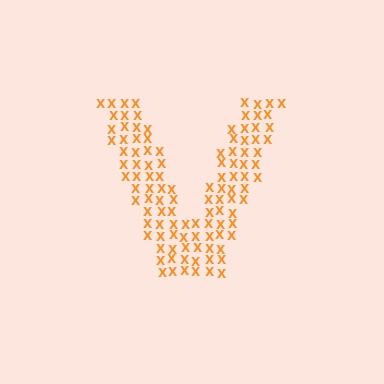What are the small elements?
The small elements are letter X's.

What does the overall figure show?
The overall figure shows the letter V.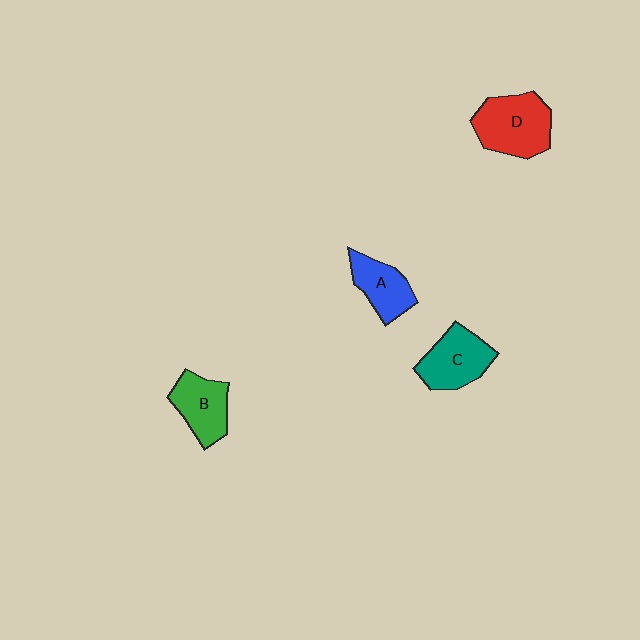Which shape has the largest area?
Shape D (red).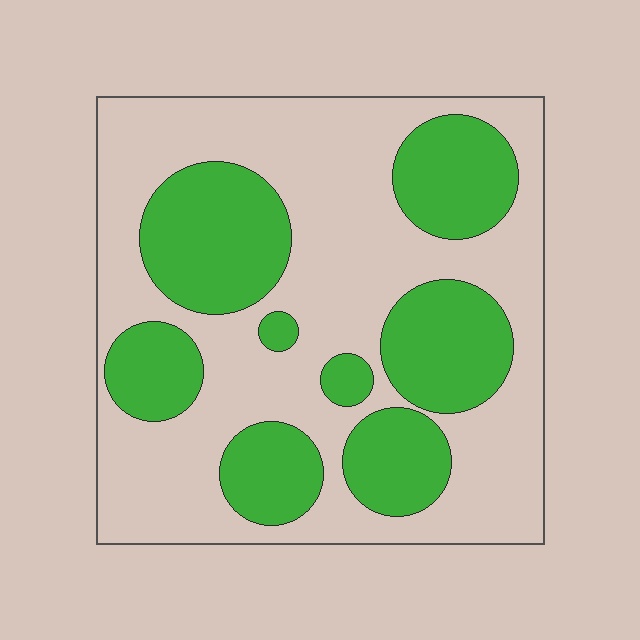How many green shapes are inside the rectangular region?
8.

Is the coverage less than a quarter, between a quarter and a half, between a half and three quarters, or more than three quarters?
Between a quarter and a half.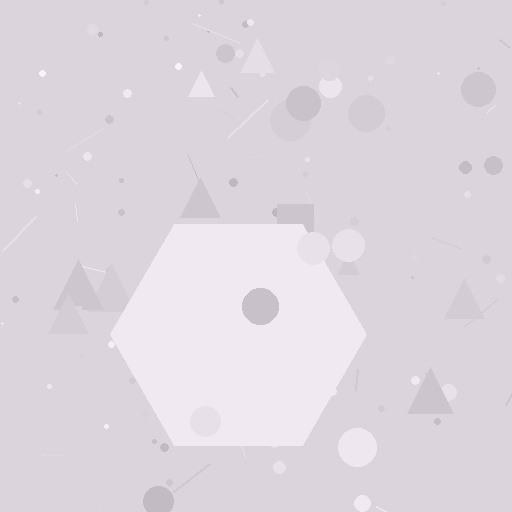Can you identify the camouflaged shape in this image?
The camouflaged shape is a hexagon.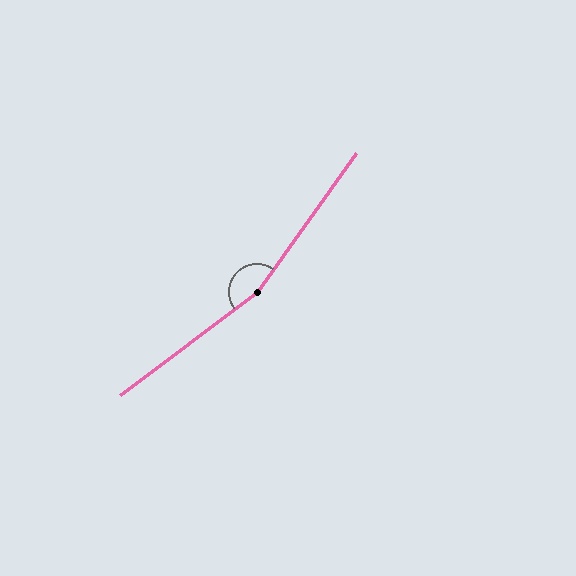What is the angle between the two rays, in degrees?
Approximately 163 degrees.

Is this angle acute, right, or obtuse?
It is obtuse.